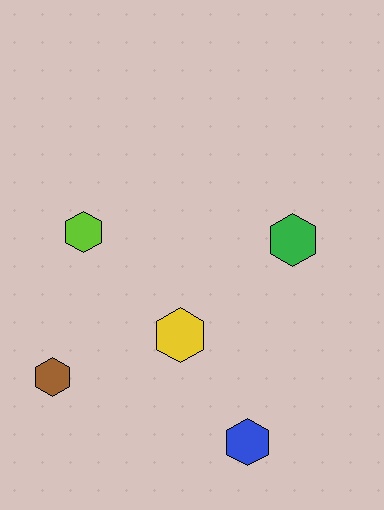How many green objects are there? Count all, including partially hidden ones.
There is 1 green object.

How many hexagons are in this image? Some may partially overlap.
There are 5 hexagons.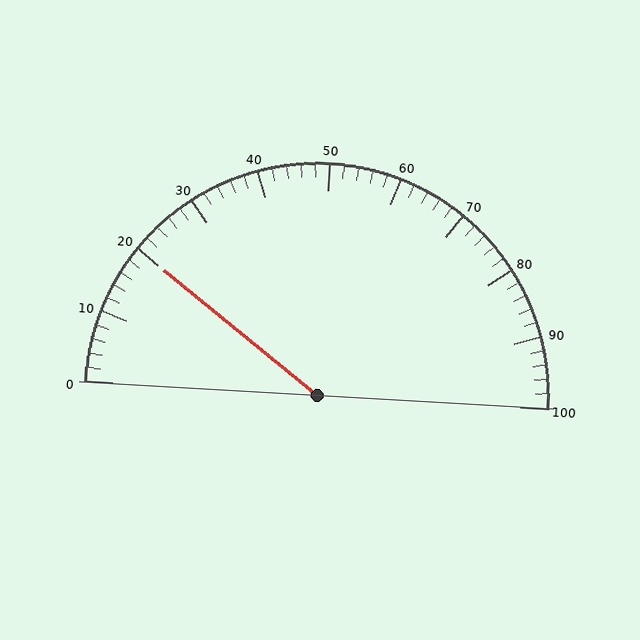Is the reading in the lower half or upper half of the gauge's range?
The reading is in the lower half of the range (0 to 100).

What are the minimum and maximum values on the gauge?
The gauge ranges from 0 to 100.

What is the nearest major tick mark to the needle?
The nearest major tick mark is 20.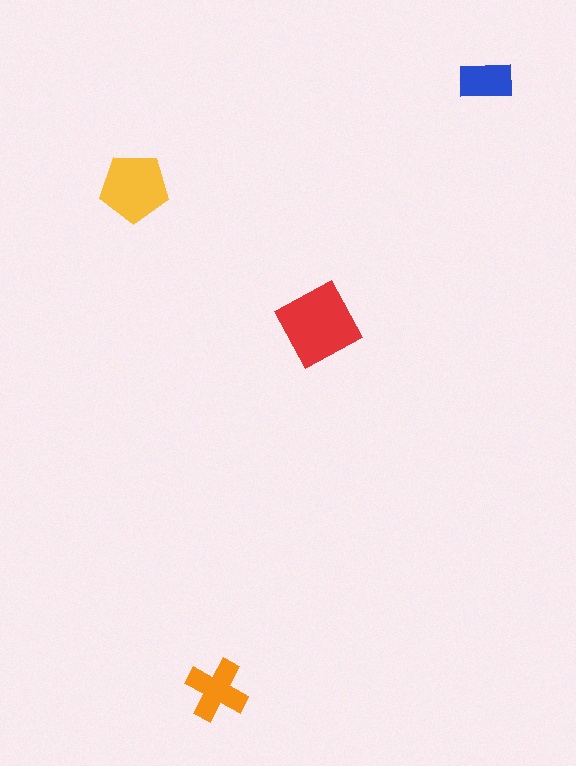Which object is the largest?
The red square.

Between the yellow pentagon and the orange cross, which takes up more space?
The yellow pentagon.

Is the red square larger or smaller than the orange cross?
Larger.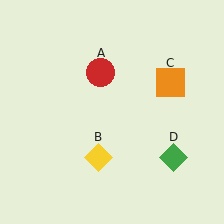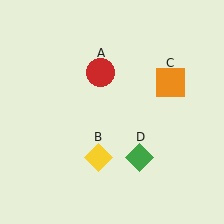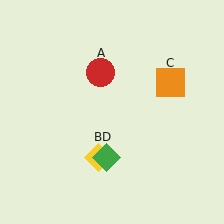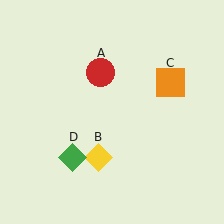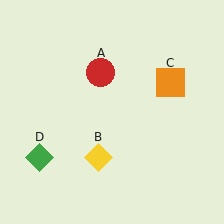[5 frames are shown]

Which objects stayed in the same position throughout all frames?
Red circle (object A) and yellow diamond (object B) and orange square (object C) remained stationary.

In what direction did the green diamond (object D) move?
The green diamond (object D) moved left.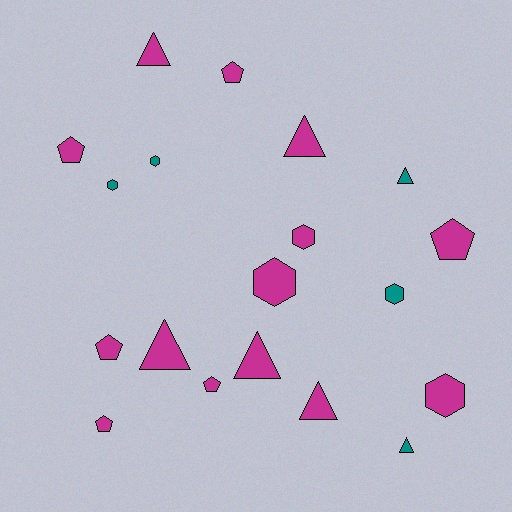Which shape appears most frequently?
Triangle, with 7 objects.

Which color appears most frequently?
Magenta, with 14 objects.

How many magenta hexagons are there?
There are 3 magenta hexagons.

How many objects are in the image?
There are 19 objects.